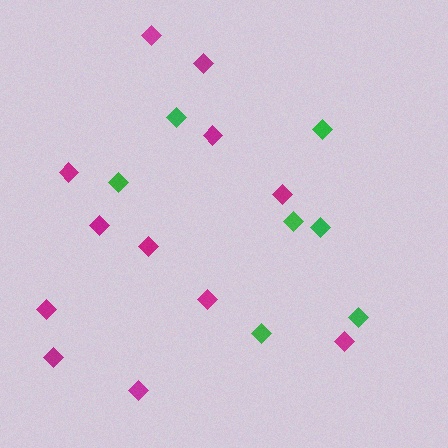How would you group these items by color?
There are 2 groups: one group of green diamonds (7) and one group of magenta diamonds (12).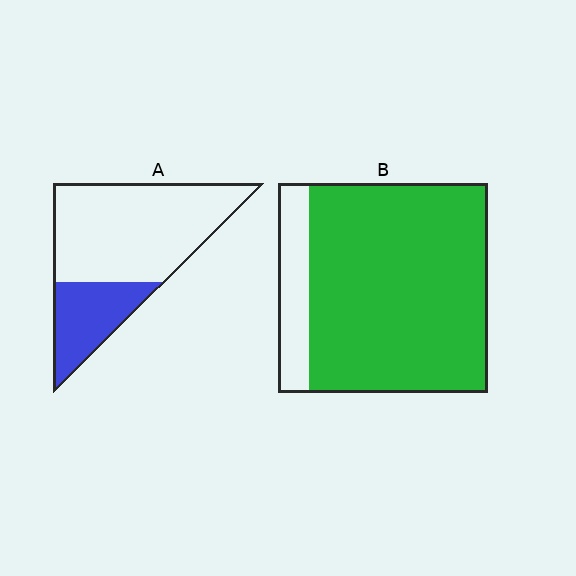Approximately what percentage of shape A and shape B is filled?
A is approximately 30% and B is approximately 85%.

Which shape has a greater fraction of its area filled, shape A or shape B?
Shape B.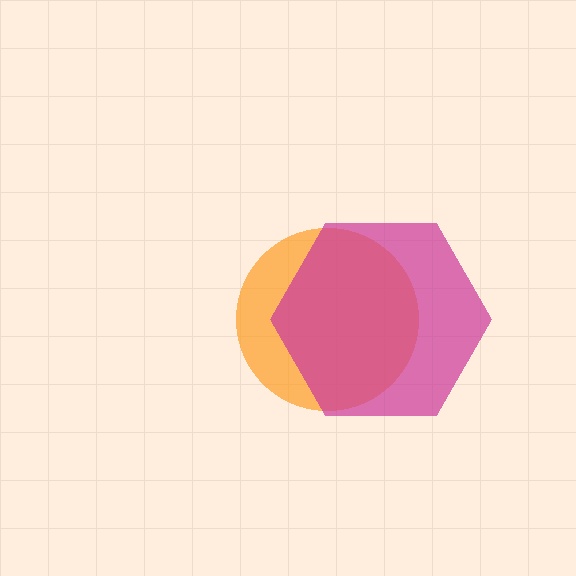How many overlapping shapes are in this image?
There are 2 overlapping shapes in the image.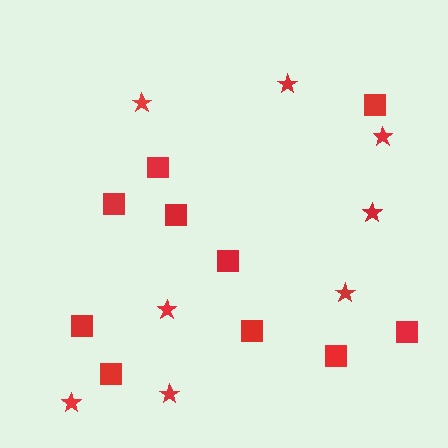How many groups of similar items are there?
There are 2 groups: one group of stars (8) and one group of squares (10).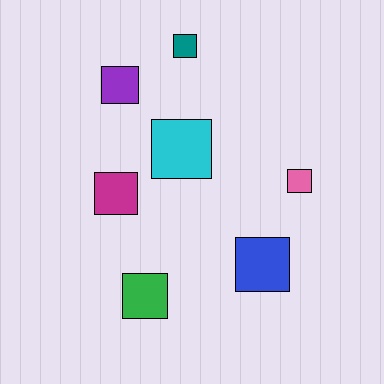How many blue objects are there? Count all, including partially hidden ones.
There is 1 blue object.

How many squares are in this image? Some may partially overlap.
There are 7 squares.